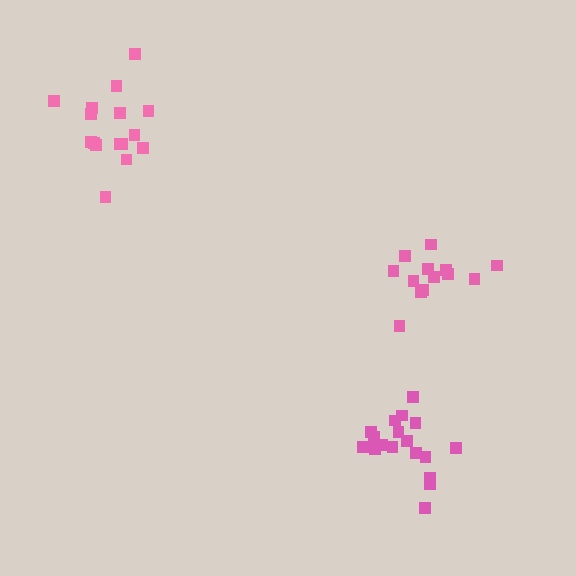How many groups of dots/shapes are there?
There are 3 groups.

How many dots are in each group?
Group 1: 13 dots, Group 2: 16 dots, Group 3: 18 dots (47 total).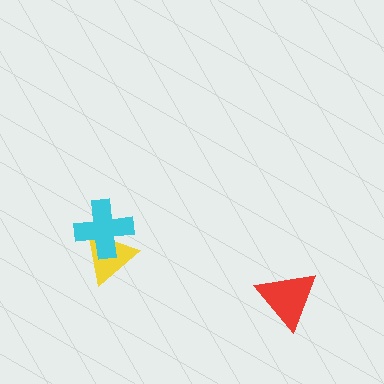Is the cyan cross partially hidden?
No, no other shape covers it.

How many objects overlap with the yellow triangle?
1 object overlaps with the yellow triangle.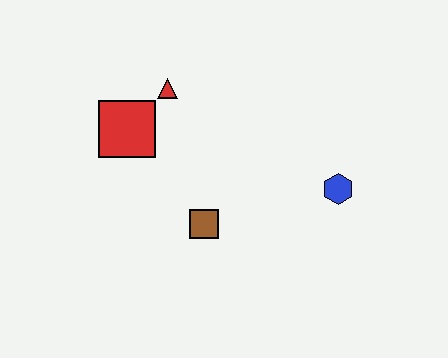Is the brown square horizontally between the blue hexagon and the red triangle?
Yes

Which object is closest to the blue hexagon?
The brown square is closest to the blue hexagon.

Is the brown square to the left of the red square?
No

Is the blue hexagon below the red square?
Yes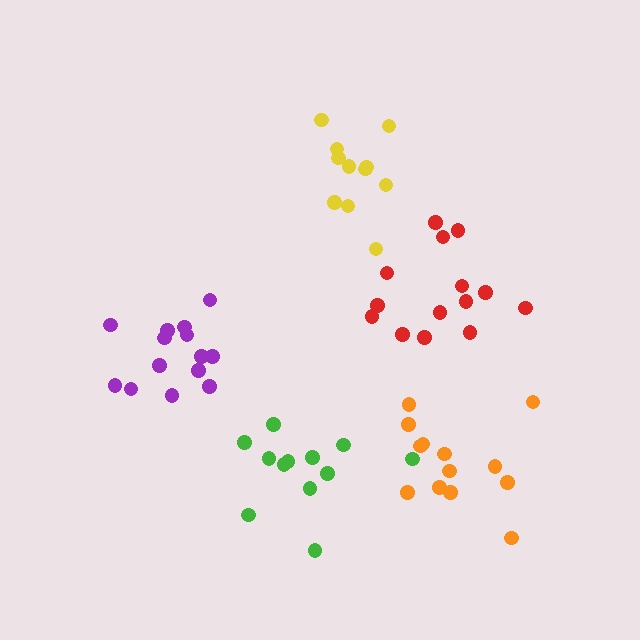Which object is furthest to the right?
The red cluster is rightmost.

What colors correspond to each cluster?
The clusters are colored: green, red, purple, yellow, orange.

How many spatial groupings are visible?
There are 5 spatial groupings.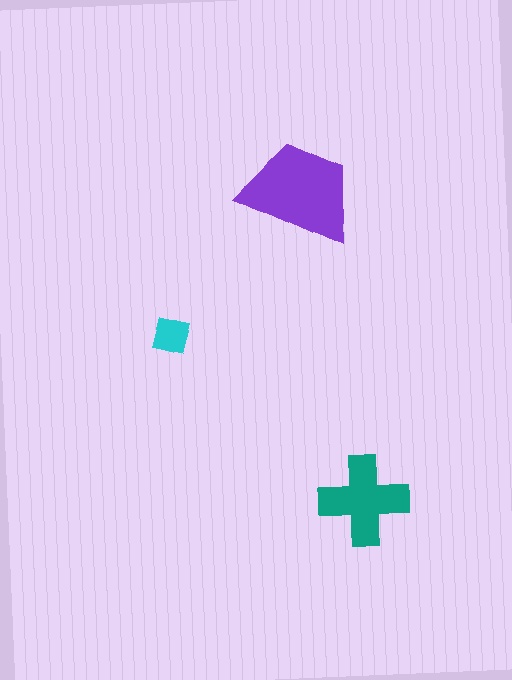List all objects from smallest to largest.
The cyan square, the teal cross, the purple trapezoid.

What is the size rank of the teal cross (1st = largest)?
2nd.